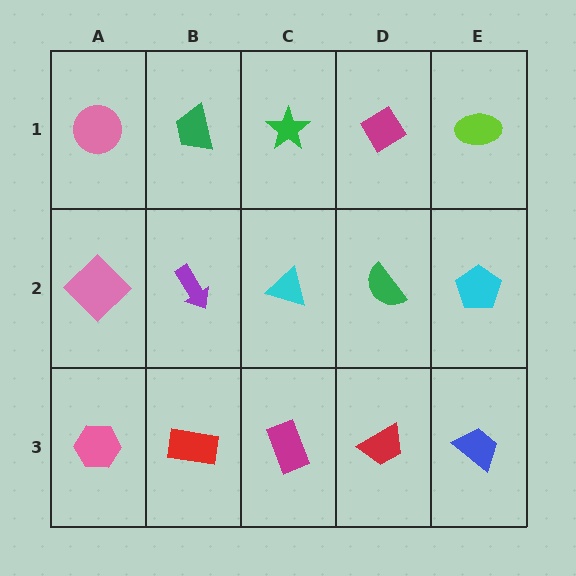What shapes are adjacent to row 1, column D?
A green semicircle (row 2, column D), a green star (row 1, column C), a lime ellipse (row 1, column E).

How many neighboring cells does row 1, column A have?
2.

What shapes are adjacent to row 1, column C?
A cyan triangle (row 2, column C), a green trapezoid (row 1, column B), a magenta diamond (row 1, column D).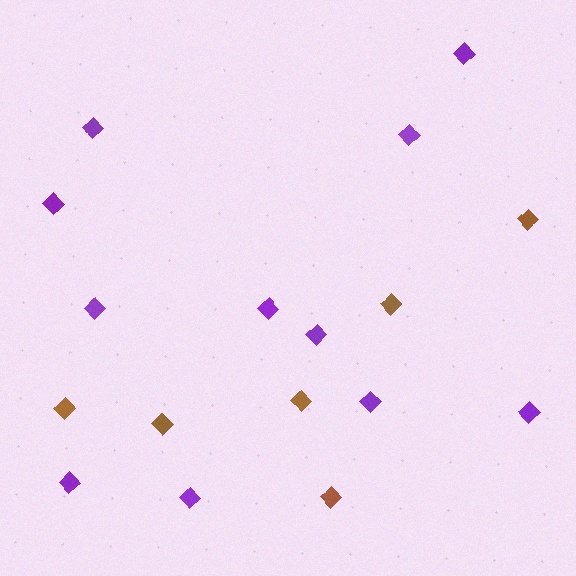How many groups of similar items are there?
There are 2 groups: one group of brown diamonds (6) and one group of purple diamonds (11).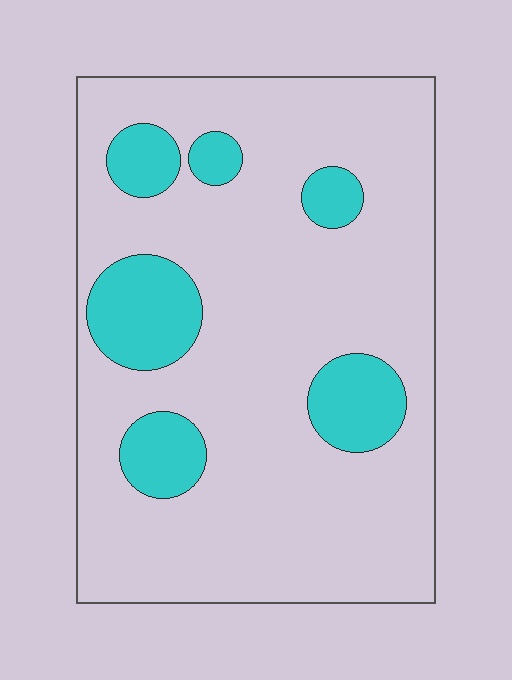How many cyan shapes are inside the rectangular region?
6.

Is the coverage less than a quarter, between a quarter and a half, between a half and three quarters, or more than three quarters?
Less than a quarter.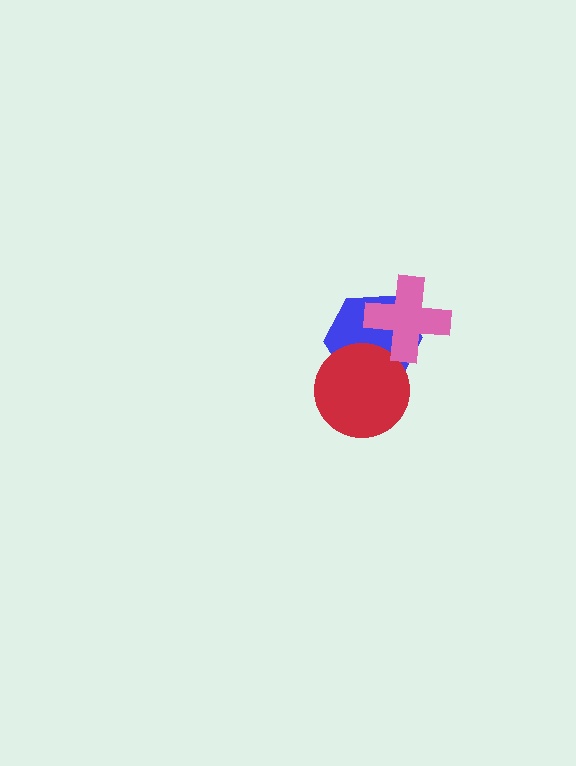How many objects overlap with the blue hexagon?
2 objects overlap with the blue hexagon.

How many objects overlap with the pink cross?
1 object overlaps with the pink cross.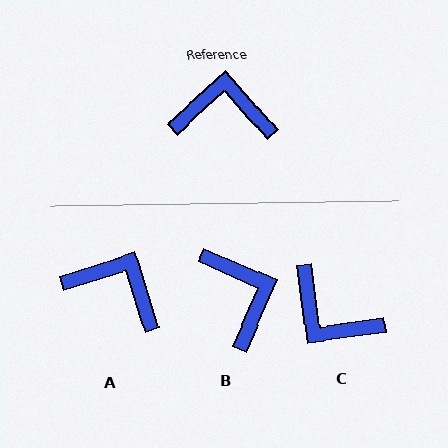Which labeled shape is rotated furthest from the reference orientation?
C, about 146 degrees away.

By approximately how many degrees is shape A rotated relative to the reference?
Approximately 24 degrees clockwise.